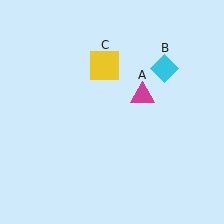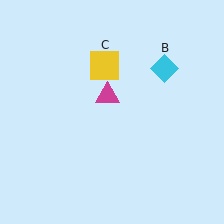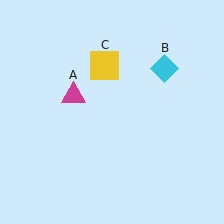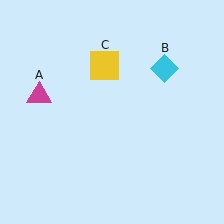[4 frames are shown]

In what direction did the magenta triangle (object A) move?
The magenta triangle (object A) moved left.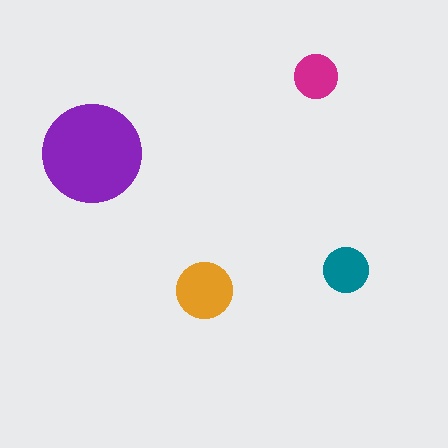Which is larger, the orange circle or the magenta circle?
The orange one.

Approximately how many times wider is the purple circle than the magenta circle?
About 2.5 times wider.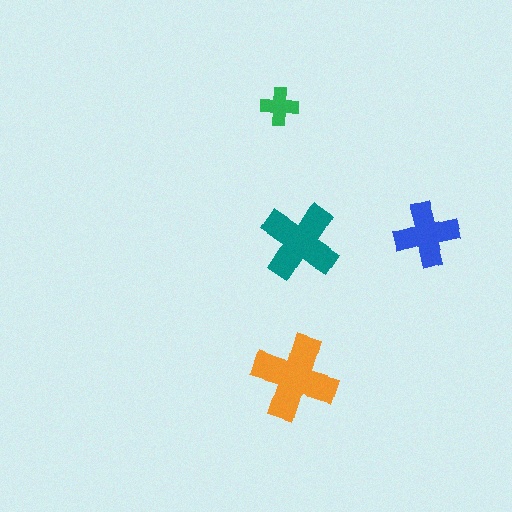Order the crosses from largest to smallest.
the orange one, the teal one, the blue one, the green one.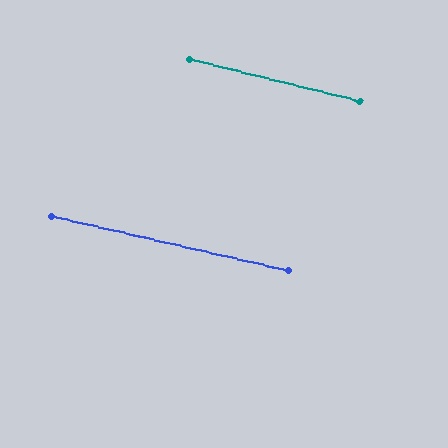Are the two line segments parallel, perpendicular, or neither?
Parallel — their directions differ by only 1.0°.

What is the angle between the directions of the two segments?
Approximately 1 degree.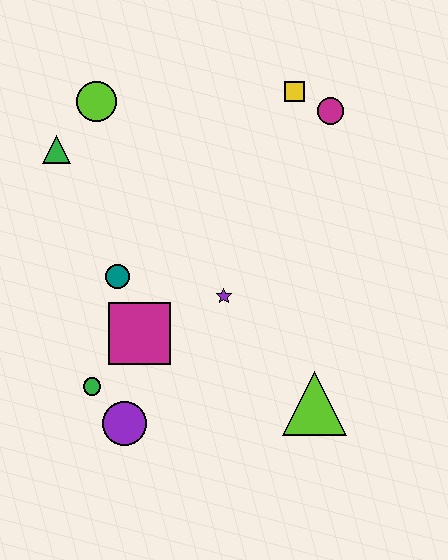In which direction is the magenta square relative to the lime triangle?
The magenta square is to the left of the lime triangle.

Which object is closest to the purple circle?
The green circle is closest to the purple circle.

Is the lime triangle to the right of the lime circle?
Yes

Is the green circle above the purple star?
No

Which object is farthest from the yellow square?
The purple circle is farthest from the yellow square.